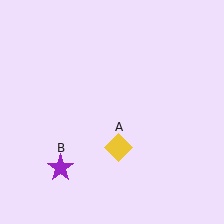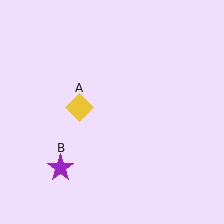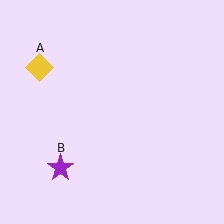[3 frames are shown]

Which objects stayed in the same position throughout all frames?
Purple star (object B) remained stationary.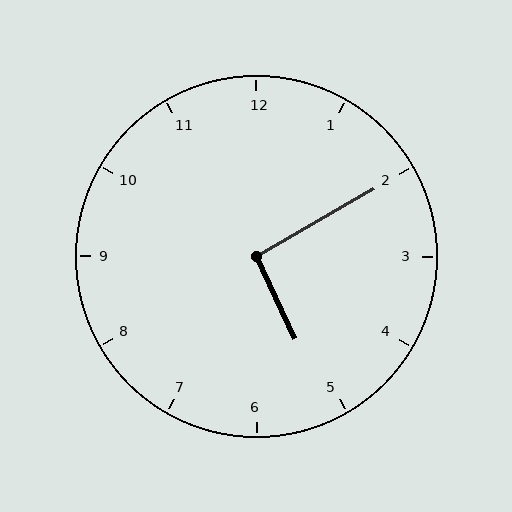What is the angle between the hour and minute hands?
Approximately 95 degrees.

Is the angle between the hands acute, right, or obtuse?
It is right.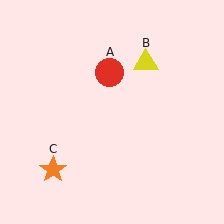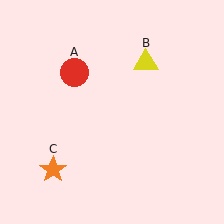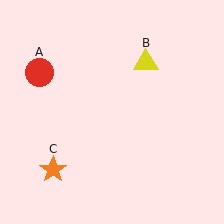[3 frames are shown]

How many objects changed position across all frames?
1 object changed position: red circle (object A).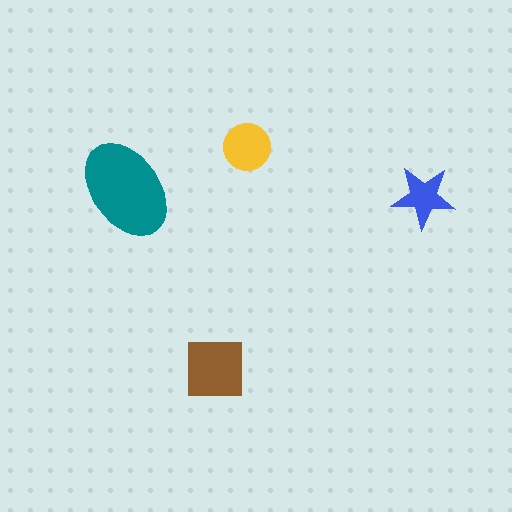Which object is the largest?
The teal ellipse.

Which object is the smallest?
The blue star.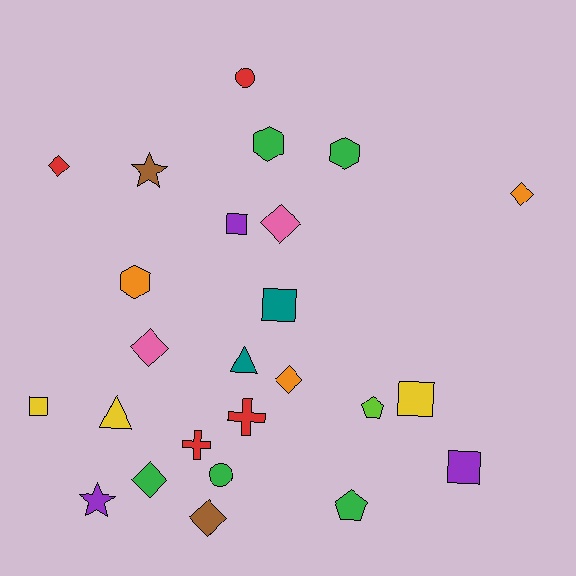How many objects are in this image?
There are 25 objects.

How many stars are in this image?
There are 2 stars.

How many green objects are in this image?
There are 5 green objects.